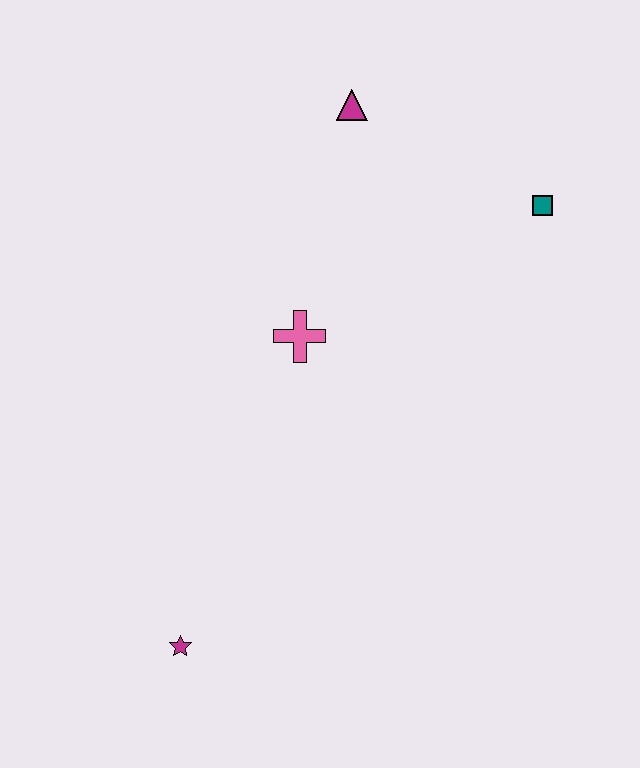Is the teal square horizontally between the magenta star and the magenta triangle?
No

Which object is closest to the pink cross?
The magenta triangle is closest to the pink cross.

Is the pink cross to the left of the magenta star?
No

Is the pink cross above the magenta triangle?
No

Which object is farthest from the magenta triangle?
The magenta star is farthest from the magenta triangle.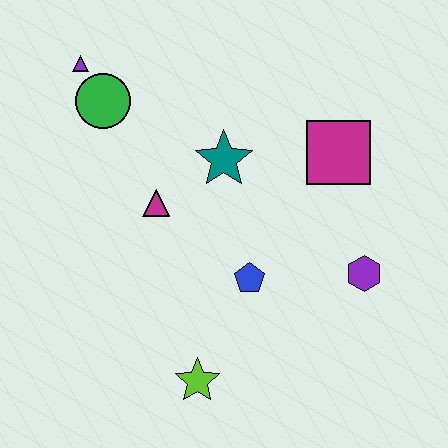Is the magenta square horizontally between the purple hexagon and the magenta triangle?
Yes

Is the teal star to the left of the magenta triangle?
No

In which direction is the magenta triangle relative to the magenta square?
The magenta triangle is to the left of the magenta square.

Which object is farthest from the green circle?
The purple hexagon is farthest from the green circle.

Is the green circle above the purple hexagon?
Yes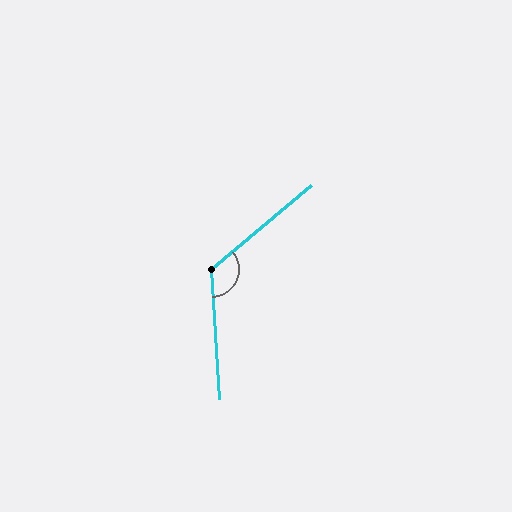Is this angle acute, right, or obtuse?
It is obtuse.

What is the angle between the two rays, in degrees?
Approximately 126 degrees.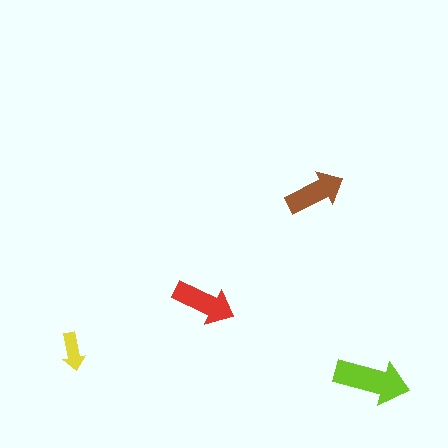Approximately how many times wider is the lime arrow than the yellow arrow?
About 2 times wider.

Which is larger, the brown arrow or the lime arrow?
The lime one.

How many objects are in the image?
There are 4 objects in the image.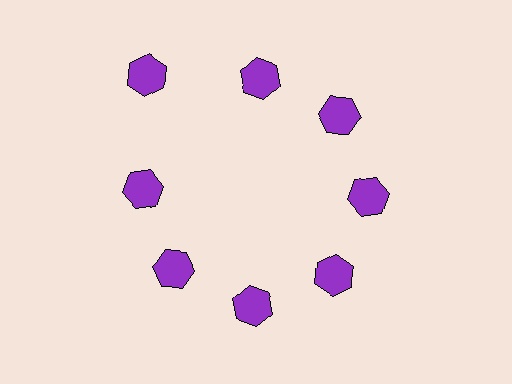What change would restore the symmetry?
The symmetry would be restored by moving it inward, back onto the ring so that all 8 hexagons sit at equal angles and equal distance from the center.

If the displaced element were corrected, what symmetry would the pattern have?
It would have 8-fold rotational symmetry — the pattern would map onto itself every 45 degrees.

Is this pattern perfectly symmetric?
No. The 8 purple hexagons are arranged in a ring, but one element near the 10 o'clock position is pushed outward from the center, breaking the 8-fold rotational symmetry.